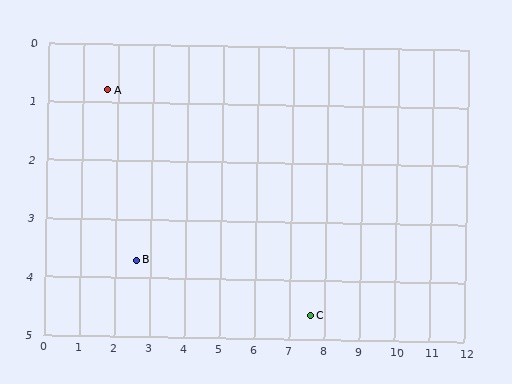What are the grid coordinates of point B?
Point B is at approximately (2.6, 3.7).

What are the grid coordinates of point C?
Point C is at approximately (7.6, 4.6).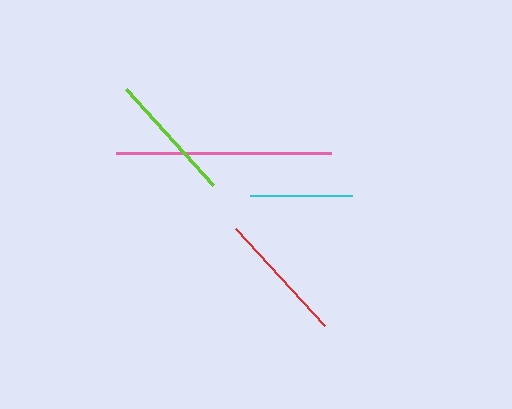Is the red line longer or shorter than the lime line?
The red line is longer than the lime line.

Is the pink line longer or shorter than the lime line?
The pink line is longer than the lime line.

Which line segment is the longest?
The pink line is the longest at approximately 215 pixels.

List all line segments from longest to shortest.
From longest to shortest: pink, red, lime, cyan.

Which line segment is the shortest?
The cyan line is the shortest at approximately 102 pixels.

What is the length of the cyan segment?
The cyan segment is approximately 102 pixels long.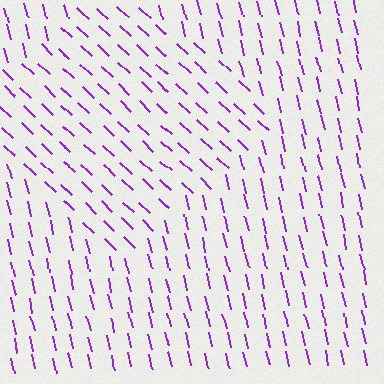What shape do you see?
I see a diamond.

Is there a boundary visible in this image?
Yes, there is a texture boundary formed by a change in line orientation.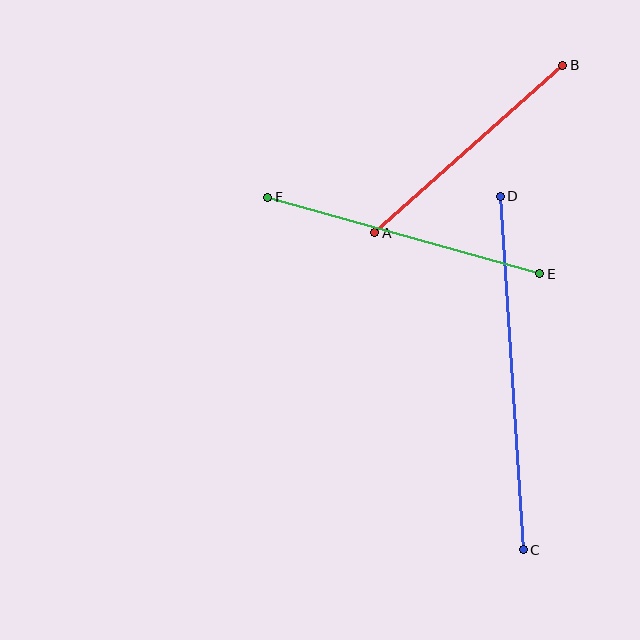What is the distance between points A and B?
The distance is approximately 252 pixels.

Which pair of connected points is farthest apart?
Points C and D are farthest apart.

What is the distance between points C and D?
The distance is approximately 354 pixels.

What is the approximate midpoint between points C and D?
The midpoint is at approximately (512, 373) pixels.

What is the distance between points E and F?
The distance is approximately 283 pixels.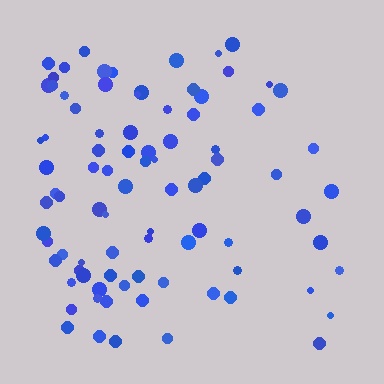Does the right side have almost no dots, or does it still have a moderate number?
Still a moderate number, just noticeably fewer than the left.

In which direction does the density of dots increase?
From right to left, with the left side densest.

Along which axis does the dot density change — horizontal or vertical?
Horizontal.